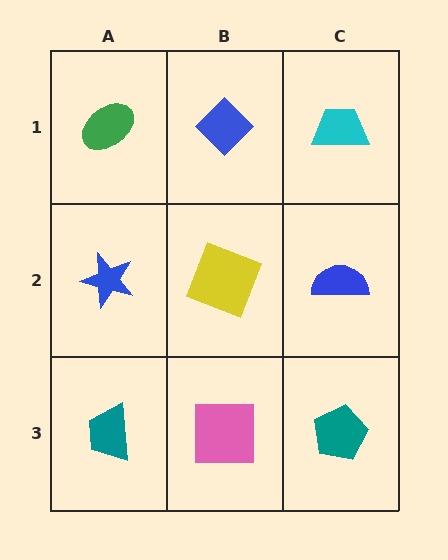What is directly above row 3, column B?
A yellow square.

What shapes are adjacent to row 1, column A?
A blue star (row 2, column A), a blue diamond (row 1, column B).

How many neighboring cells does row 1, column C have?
2.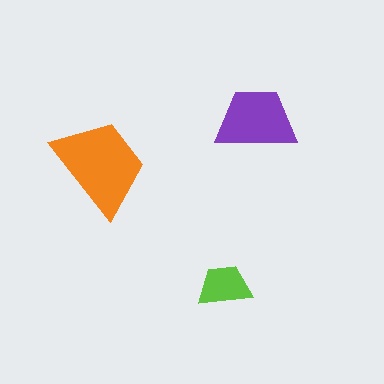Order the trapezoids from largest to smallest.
the orange one, the purple one, the lime one.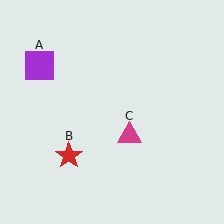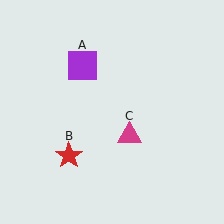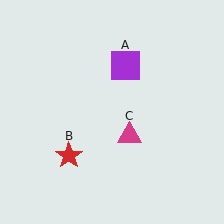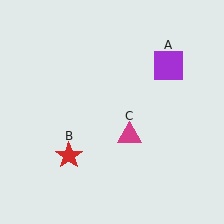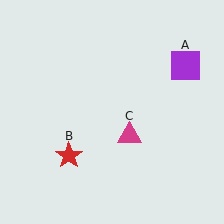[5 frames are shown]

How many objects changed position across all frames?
1 object changed position: purple square (object A).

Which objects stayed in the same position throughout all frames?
Red star (object B) and magenta triangle (object C) remained stationary.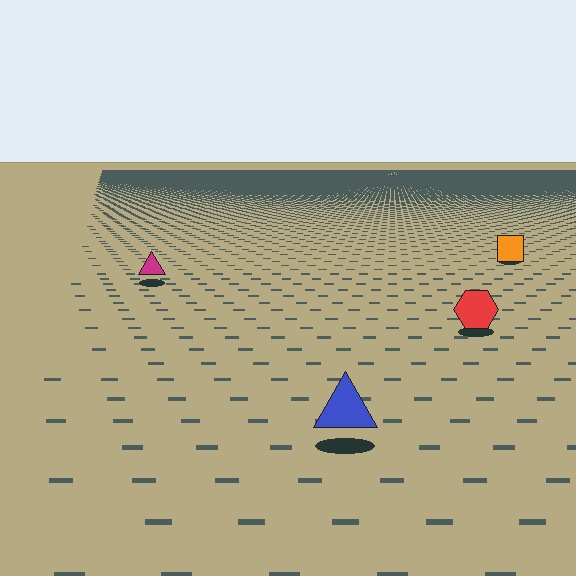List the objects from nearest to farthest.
From nearest to farthest: the blue triangle, the red hexagon, the magenta triangle, the orange square.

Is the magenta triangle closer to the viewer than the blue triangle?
No. The blue triangle is closer — you can tell from the texture gradient: the ground texture is coarser near it.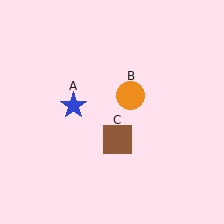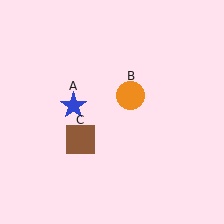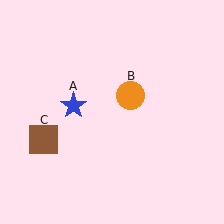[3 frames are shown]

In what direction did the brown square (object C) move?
The brown square (object C) moved left.